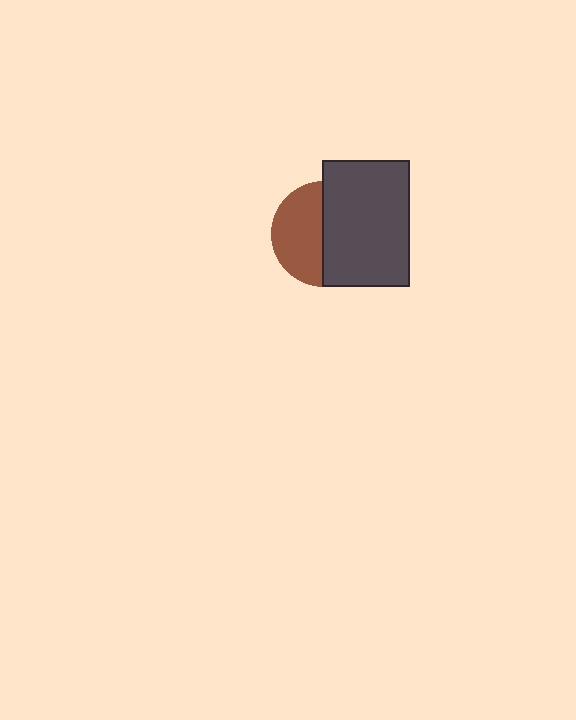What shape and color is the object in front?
The object in front is a dark gray rectangle.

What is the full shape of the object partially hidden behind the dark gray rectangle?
The partially hidden object is a brown circle.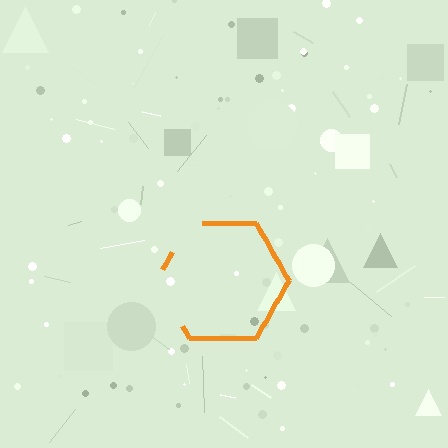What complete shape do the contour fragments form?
The contour fragments form a hexagon.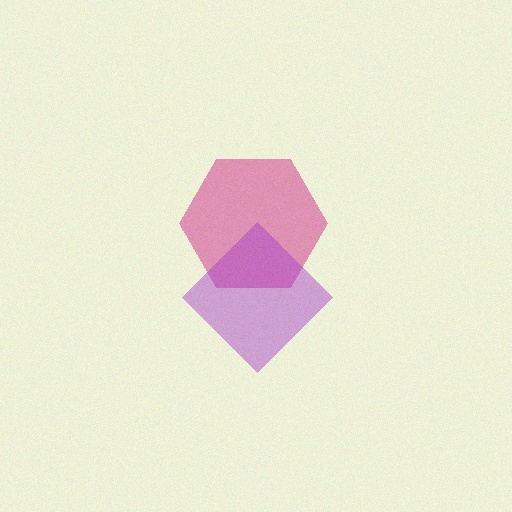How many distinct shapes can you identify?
There are 2 distinct shapes: a magenta hexagon, a purple diamond.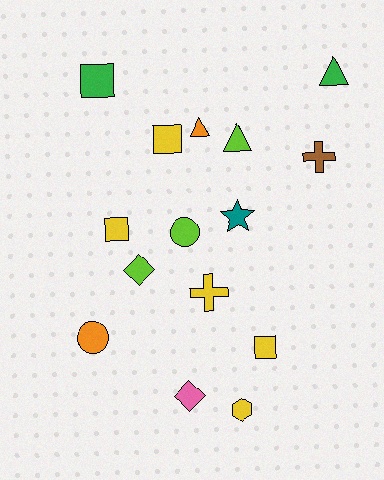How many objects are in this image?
There are 15 objects.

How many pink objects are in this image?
There is 1 pink object.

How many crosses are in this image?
There are 2 crosses.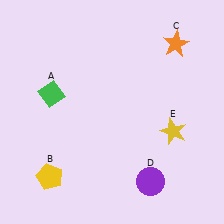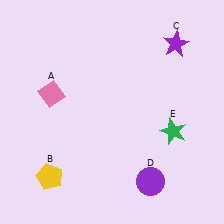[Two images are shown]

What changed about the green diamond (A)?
In Image 1, A is green. In Image 2, it changed to pink.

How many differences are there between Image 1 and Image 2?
There are 3 differences between the two images.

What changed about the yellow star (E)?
In Image 1, E is yellow. In Image 2, it changed to green.